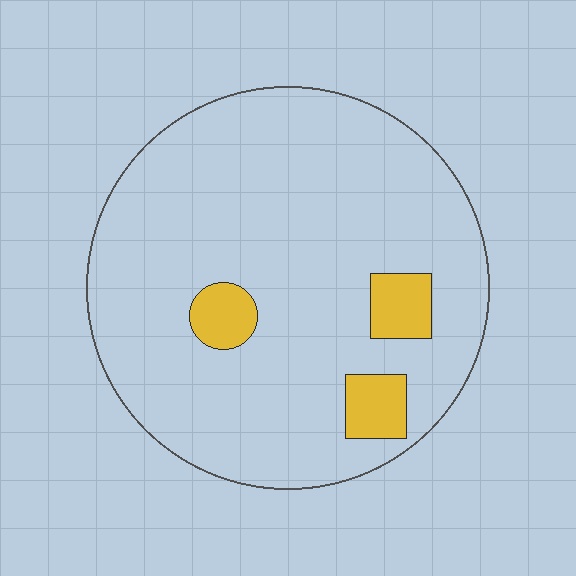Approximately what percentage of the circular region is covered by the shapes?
Approximately 10%.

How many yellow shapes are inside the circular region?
3.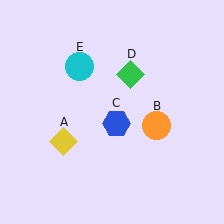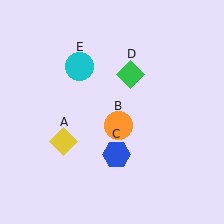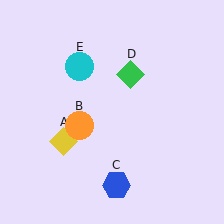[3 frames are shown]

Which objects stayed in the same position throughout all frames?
Yellow diamond (object A) and green diamond (object D) and cyan circle (object E) remained stationary.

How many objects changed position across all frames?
2 objects changed position: orange circle (object B), blue hexagon (object C).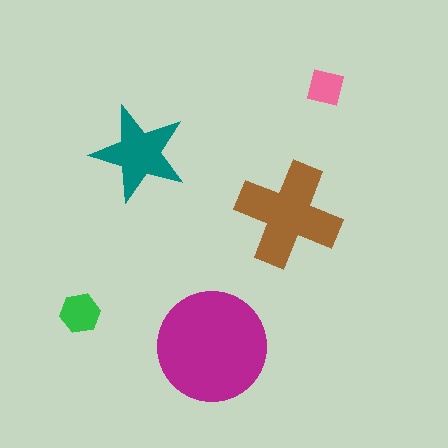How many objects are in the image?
There are 5 objects in the image.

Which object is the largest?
The magenta circle.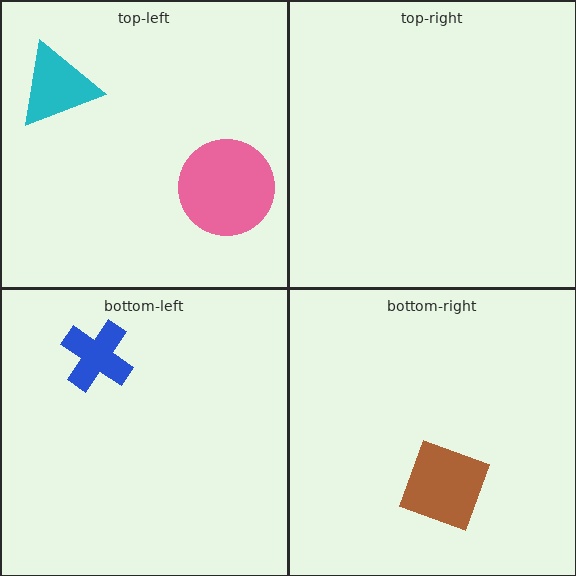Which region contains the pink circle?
The top-left region.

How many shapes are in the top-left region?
2.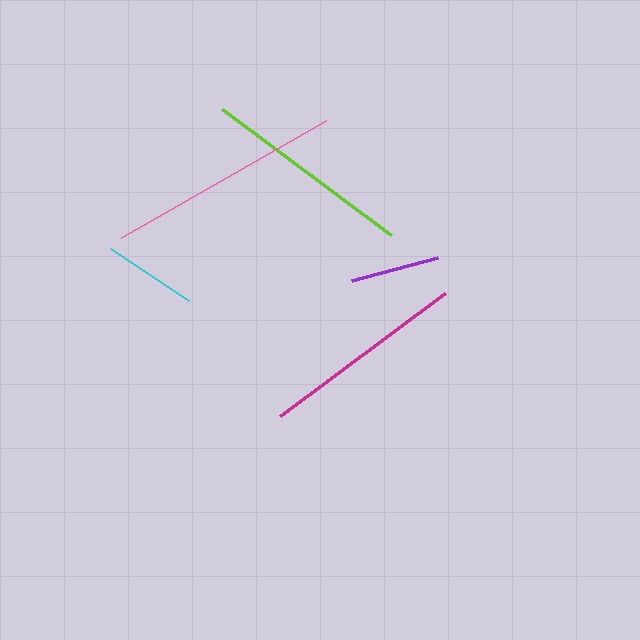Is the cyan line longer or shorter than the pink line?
The pink line is longer than the cyan line.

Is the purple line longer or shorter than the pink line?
The pink line is longer than the purple line.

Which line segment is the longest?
The pink line is the longest at approximately 236 pixels.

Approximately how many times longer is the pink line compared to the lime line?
The pink line is approximately 1.1 times the length of the lime line.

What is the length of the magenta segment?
The magenta segment is approximately 206 pixels long.